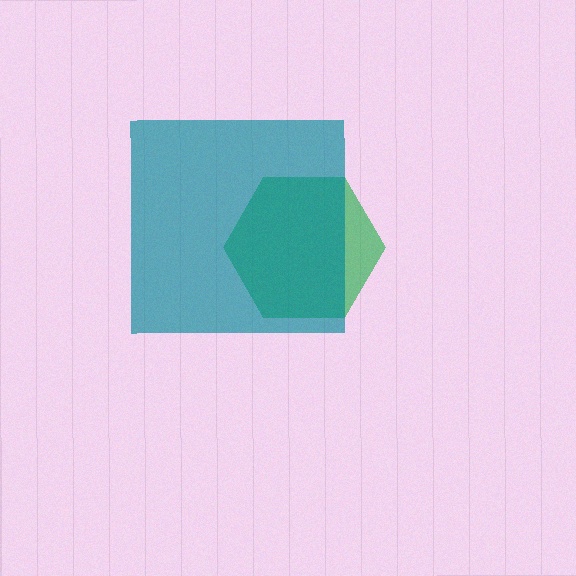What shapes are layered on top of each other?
The layered shapes are: a green hexagon, a teal square.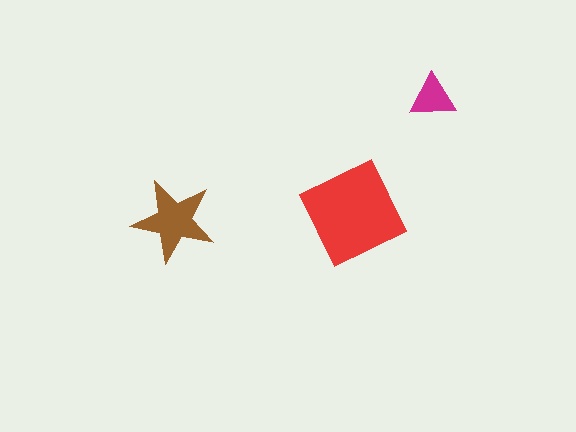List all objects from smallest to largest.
The magenta triangle, the brown star, the red square.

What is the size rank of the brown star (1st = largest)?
2nd.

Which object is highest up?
The magenta triangle is topmost.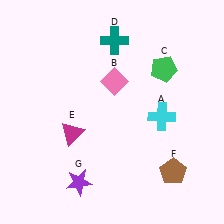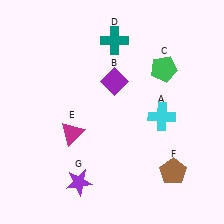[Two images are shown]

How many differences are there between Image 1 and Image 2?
There is 1 difference between the two images.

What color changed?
The diamond (B) changed from pink in Image 1 to purple in Image 2.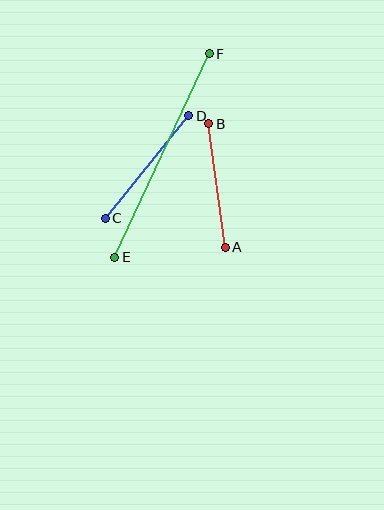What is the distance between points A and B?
The distance is approximately 125 pixels.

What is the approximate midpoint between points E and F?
The midpoint is at approximately (162, 156) pixels.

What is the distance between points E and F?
The distance is approximately 224 pixels.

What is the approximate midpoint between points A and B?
The midpoint is at approximately (217, 185) pixels.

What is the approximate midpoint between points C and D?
The midpoint is at approximately (147, 167) pixels.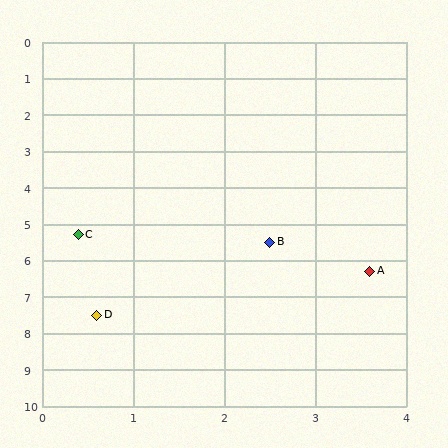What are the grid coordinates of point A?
Point A is at approximately (3.6, 6.3).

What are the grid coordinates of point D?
Point D is at approximately (0.6, 7.5).